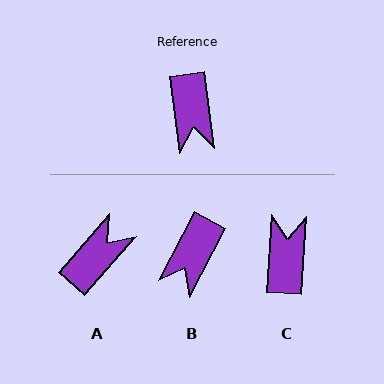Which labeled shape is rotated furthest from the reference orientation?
C, about 169 degrees away.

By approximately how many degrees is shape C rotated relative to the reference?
Approximately 169 degrees counter-clockwise.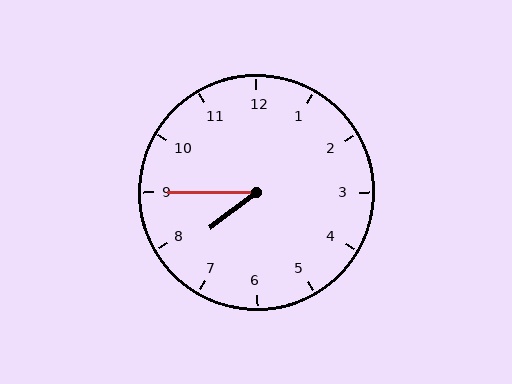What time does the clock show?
7:45.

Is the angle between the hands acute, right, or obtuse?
It is acute.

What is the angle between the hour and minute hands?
Approximately 38 degrees.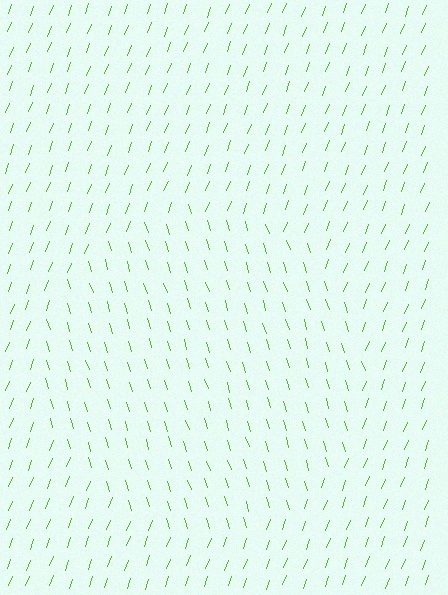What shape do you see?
I see a circle.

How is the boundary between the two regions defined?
The boundary is defined purely by a change in line orientation (approximately 38 degrees difference). All lines are the same color and thickness.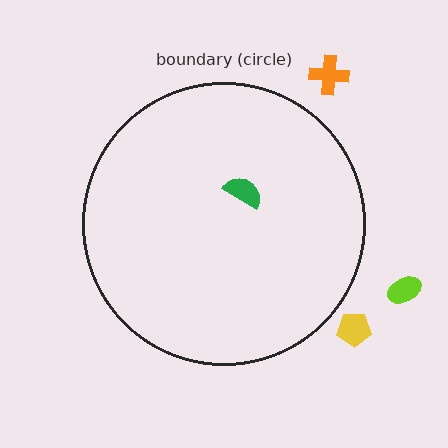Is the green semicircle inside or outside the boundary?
Inside.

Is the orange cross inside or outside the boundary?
Outside.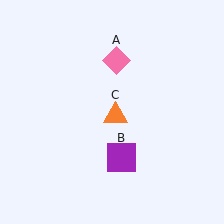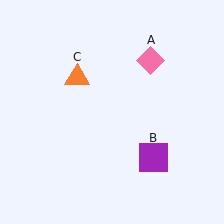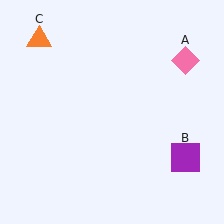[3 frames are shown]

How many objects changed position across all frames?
3 objects changed position: pink diamond (object A), purple square (object B), orange triangle (object C).